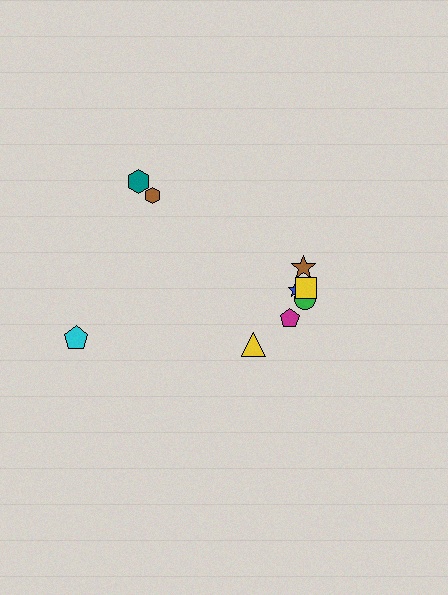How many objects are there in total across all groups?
There are 9 objects.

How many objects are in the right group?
There are 6 objects.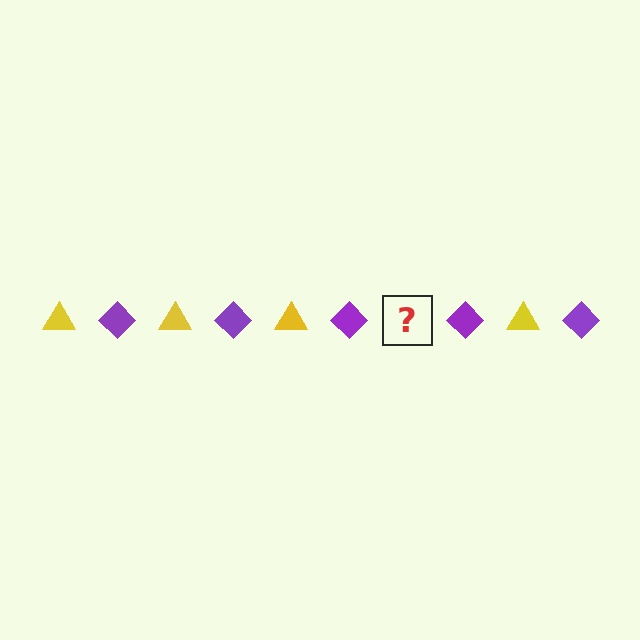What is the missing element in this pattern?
The missing element is a yellow triangle.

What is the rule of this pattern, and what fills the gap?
The rule is that the pattern alternates between yellow triangle and purple diamond. The gap should be filled with a yellow triangle.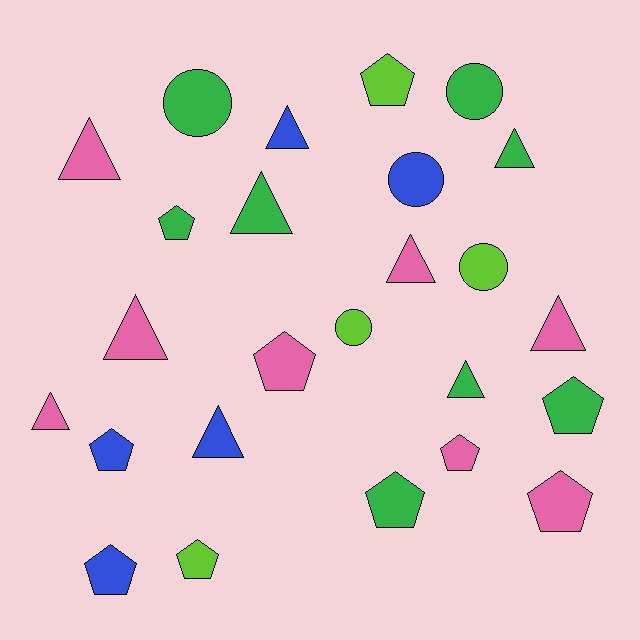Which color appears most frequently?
Pink, with 8 objects.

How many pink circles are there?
There are no pink circles.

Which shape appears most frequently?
Triangle, with 10 objects.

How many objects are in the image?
There are 25 objects.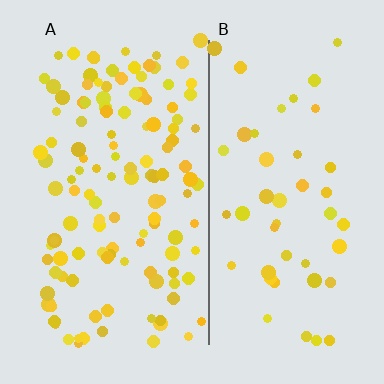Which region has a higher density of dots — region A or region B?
A (the left).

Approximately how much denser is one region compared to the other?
Approximately 2.7× — region A over region B.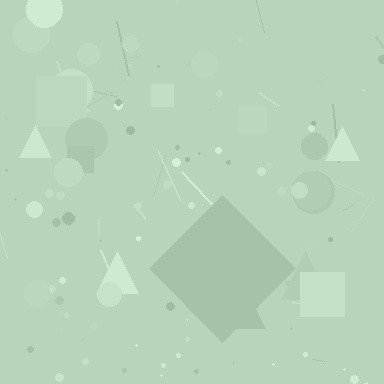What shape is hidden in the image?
A diamond is hidden in the image.